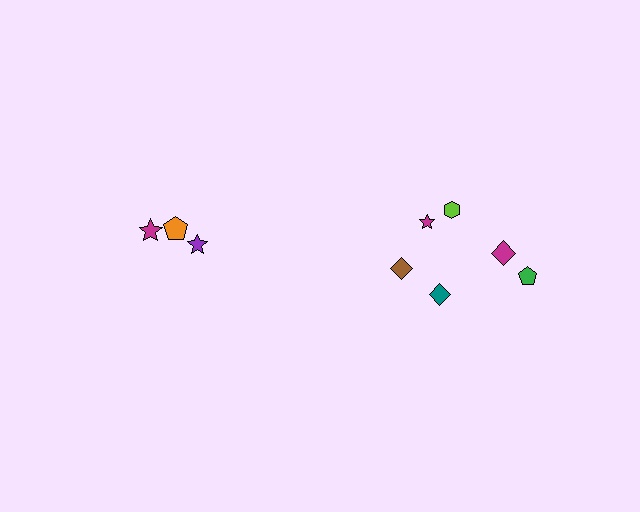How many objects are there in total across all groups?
There are 9 objects.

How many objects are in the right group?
There are 6 objects.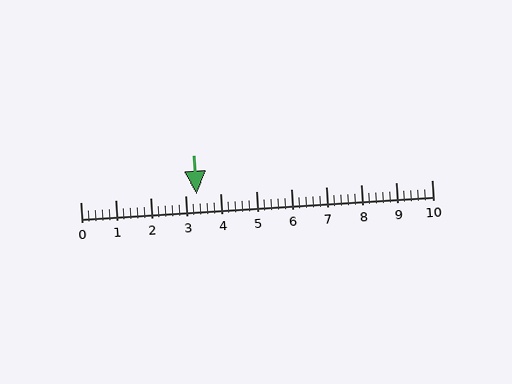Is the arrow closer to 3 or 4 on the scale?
The arrow is closer to 3.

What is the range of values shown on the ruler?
The ruler shows values from 0 to 10.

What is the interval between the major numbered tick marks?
The major tick marks are spaced 1 units apart.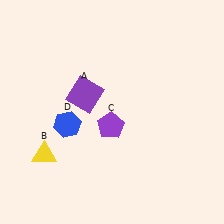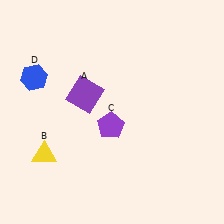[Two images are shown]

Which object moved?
The blue hexagon (D) moved up.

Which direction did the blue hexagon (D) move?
The blue hexagon (D) moved up.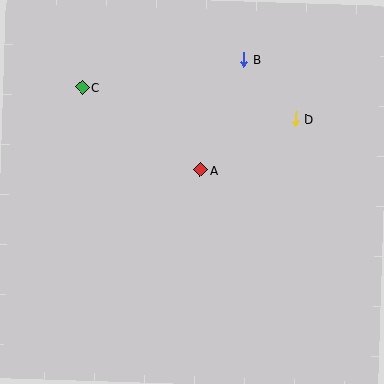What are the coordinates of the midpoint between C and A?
The midpoint between C and A is at (141, 129).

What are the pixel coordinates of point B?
Point B is at (244, 59).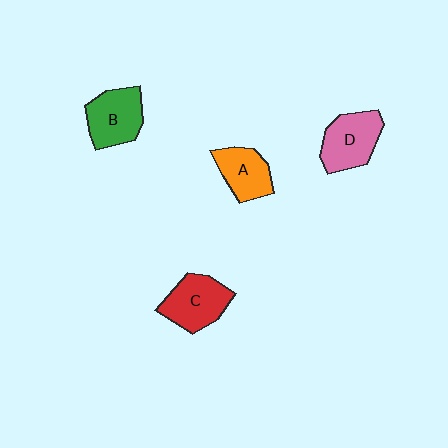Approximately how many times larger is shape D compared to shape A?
Approximately 1.2 times.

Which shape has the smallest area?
Shape A (orange).